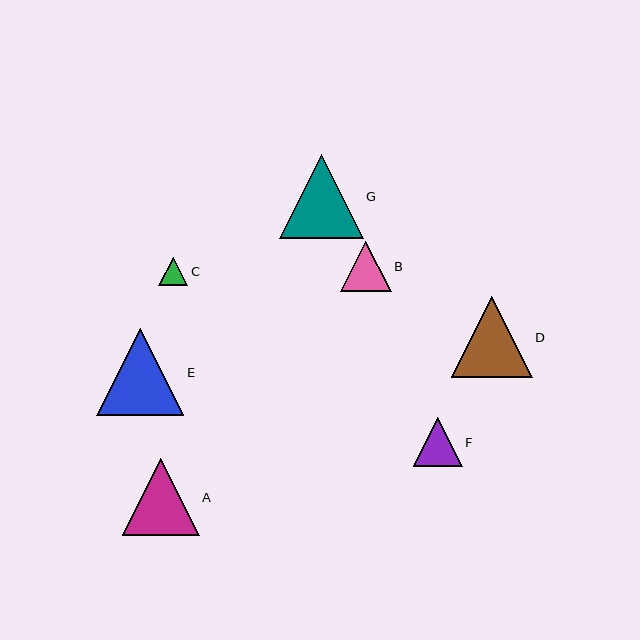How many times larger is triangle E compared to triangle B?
Triangle E is approximately 1.7 times the size of triangle B.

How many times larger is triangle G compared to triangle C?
Triangle G is approximately 2.9 times the size of triangle C.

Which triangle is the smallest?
Triangle C is the smallest with a size of approximately 29 pixels.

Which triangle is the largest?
Triangle E is the largest with a size of approximately 87 pixels.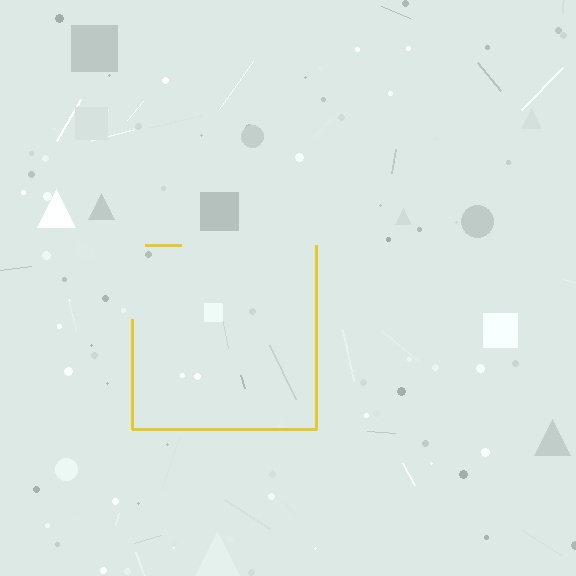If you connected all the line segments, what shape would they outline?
They would outline a square.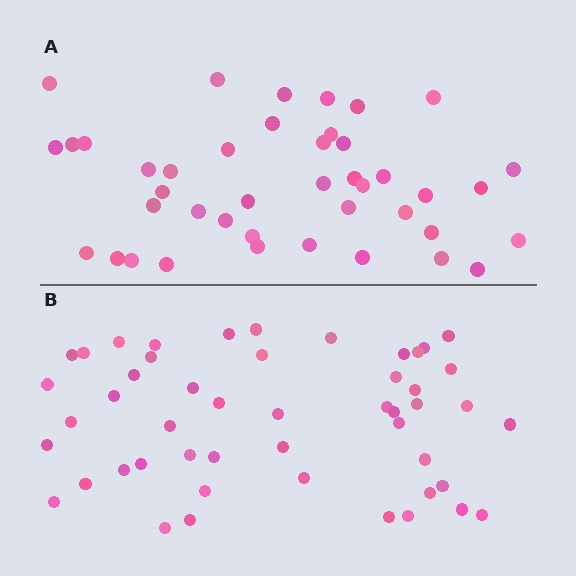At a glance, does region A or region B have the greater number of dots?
Region B (the bottom region) has more dots.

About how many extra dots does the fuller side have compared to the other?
Region B has roughly 8 or so more dots than region A.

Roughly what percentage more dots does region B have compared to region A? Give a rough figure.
About 15% more.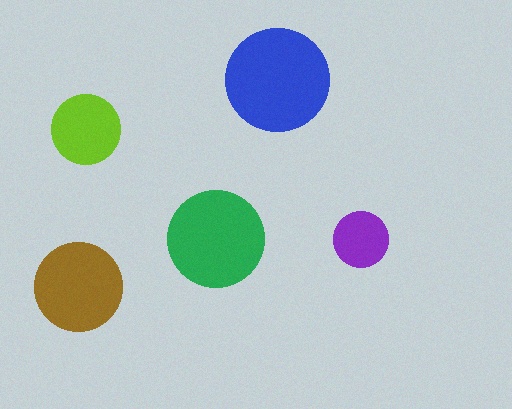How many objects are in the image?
There are 5 objects in the image.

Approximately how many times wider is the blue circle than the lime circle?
About 1.5 times wider.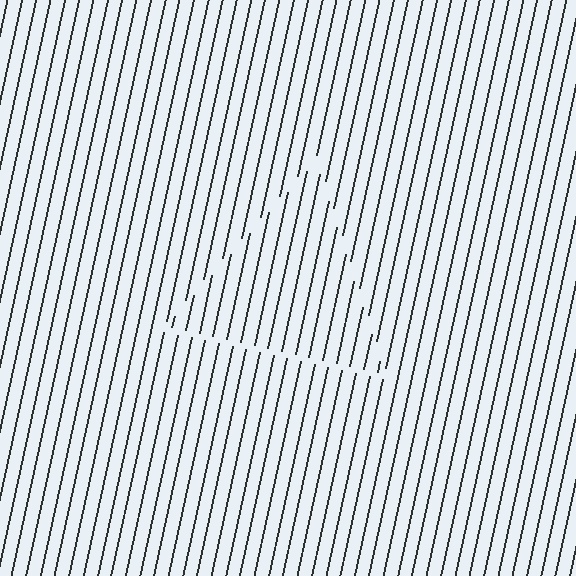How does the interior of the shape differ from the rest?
The interior of the shape contains the same grating, shifted by half a period — the contour is defined by the phase discontinuity where line-ends from the inner and outer gratings abut.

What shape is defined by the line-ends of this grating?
An illusory triangle. The interior of the shape contains the same grating, shifted by half a period — the contour is defined by the phase discontinuity where line-ends from the inner and outer gratings abut.